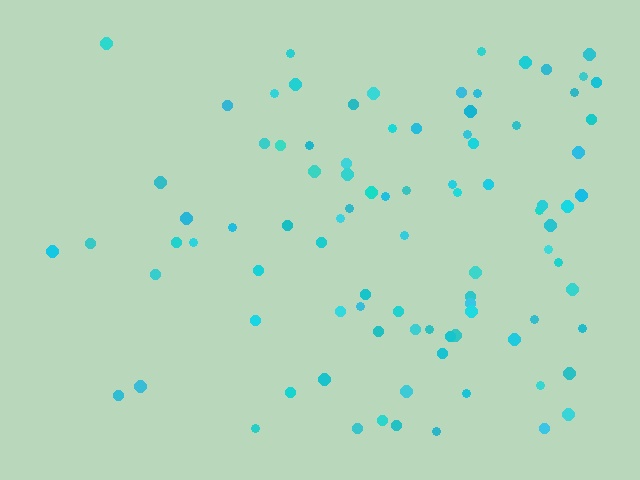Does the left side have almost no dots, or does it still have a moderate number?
Still a moderate number, just noticeably fewer than the right.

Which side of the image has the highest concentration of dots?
The right.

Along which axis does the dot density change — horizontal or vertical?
Horizontal.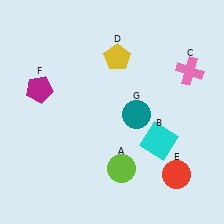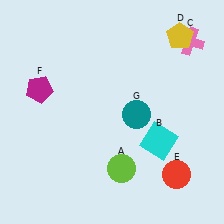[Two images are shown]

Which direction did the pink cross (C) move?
The pink cross (C) moved up.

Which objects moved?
The objects that moved are: the pink cross (C), the yellow pentagon (D).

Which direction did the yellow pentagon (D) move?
The yellow pentagon (D) moved right.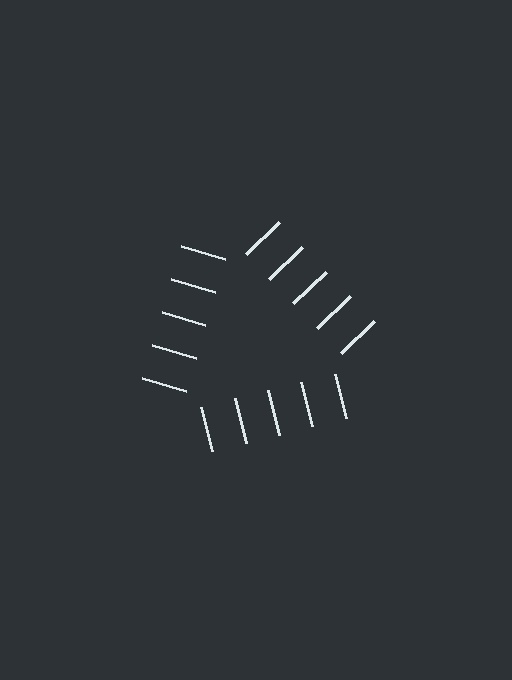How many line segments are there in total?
15 — 5 along each of the 3 edges.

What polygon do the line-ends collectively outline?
An illusory triangle — the line segments terminate on its edges but no continuous stroke is drawn.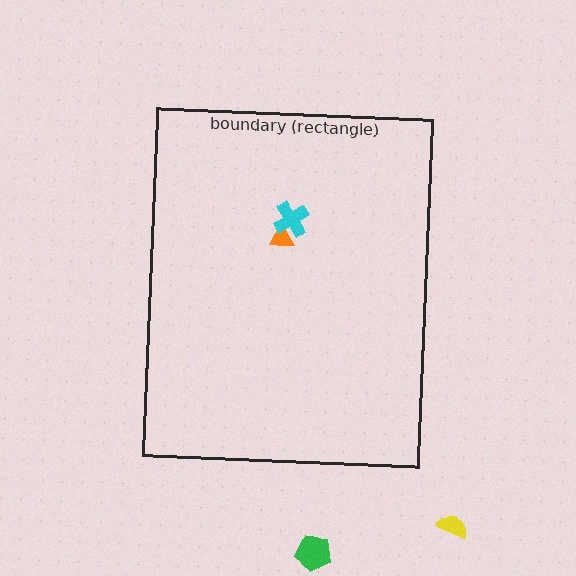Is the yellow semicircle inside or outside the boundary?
Outside.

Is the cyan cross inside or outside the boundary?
Inside.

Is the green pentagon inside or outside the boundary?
Outside.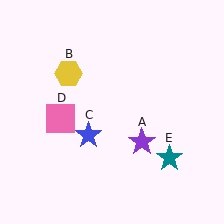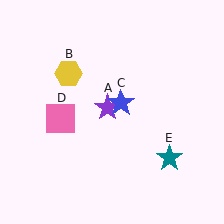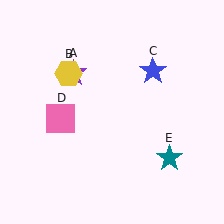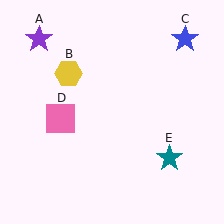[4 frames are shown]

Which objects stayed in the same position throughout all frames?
Yellow hexagon (object B) and pink square (object D) and teal star (object E) remained stationary.